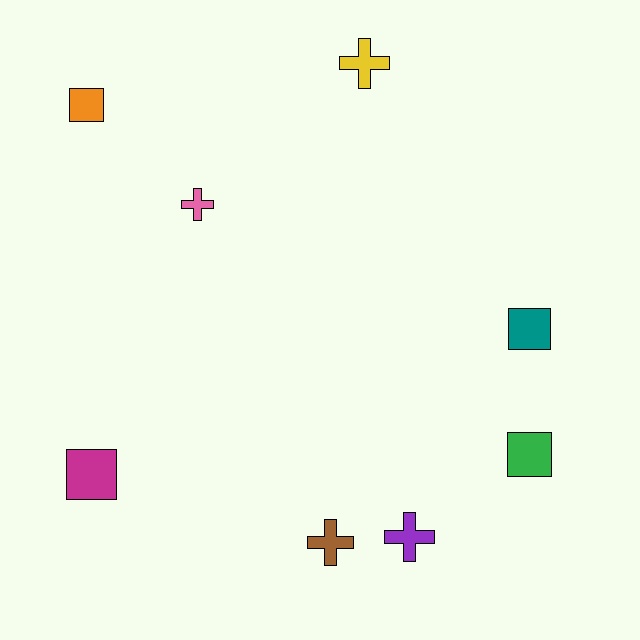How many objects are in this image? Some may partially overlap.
There are 8 objects.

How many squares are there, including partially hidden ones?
There are 4 squares.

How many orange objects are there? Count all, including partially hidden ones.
There is 1 orange object.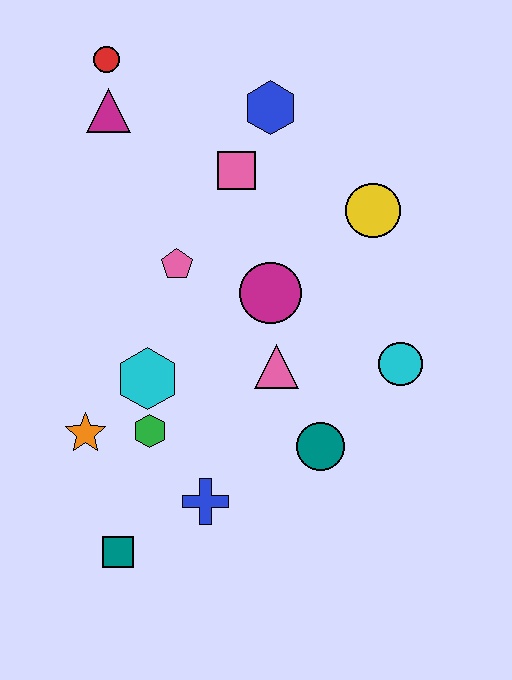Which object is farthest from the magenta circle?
The teal square is farthest from the magenta circle.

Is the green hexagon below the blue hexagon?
Yes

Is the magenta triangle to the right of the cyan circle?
No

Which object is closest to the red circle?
The magenta triangle is closest to the red circle.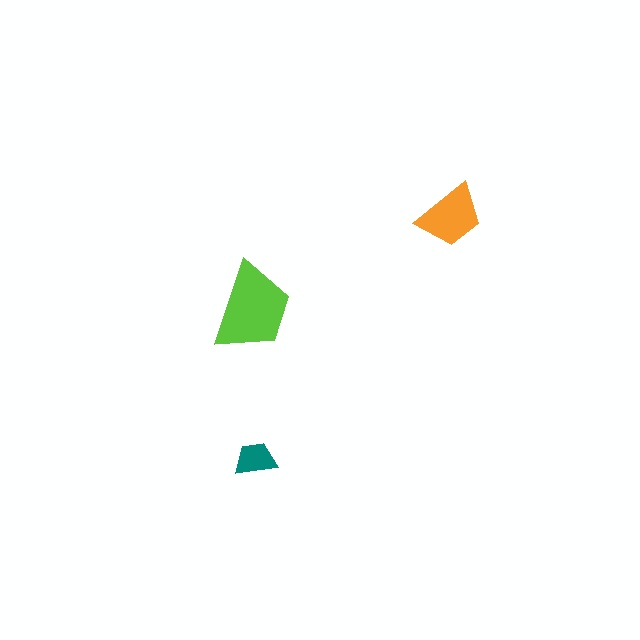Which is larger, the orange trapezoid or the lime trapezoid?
The lime one.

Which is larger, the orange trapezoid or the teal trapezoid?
The orange one.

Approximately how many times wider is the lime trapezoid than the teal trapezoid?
About 2 times wider.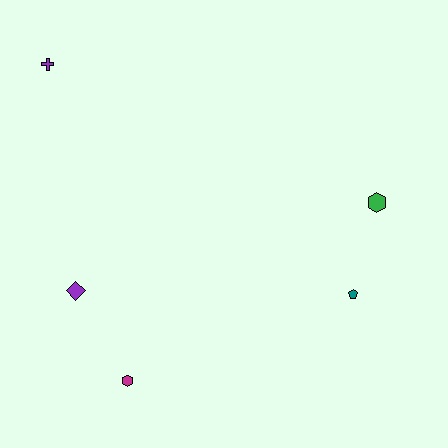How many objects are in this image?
There are 5 objects.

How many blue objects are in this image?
There are no blue objects.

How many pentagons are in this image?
There is 1 pentagon.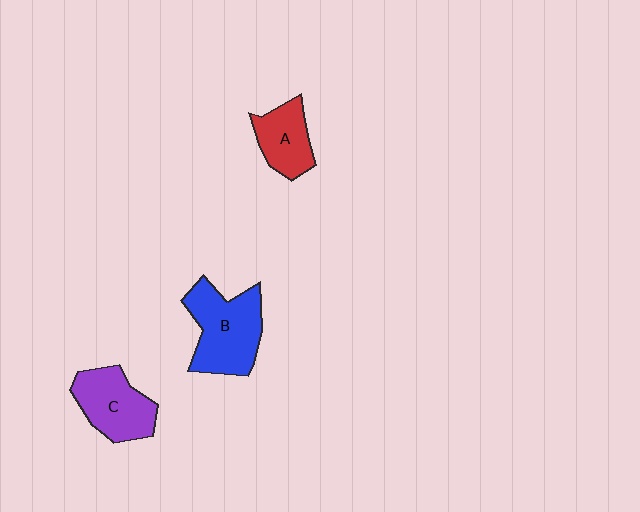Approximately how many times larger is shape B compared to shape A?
Approximately 1.7 times.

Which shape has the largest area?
Shape B (blue).